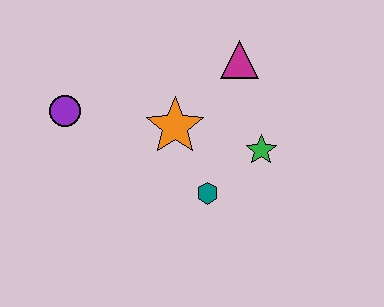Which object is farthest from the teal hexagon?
The purple circle is farthest from the teal hexagon.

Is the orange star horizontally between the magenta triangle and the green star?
No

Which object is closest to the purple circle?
The orange star is closest to the purple circle.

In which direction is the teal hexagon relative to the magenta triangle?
The teal hexagon is below the magenta triangle.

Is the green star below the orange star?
Yes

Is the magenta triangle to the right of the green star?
No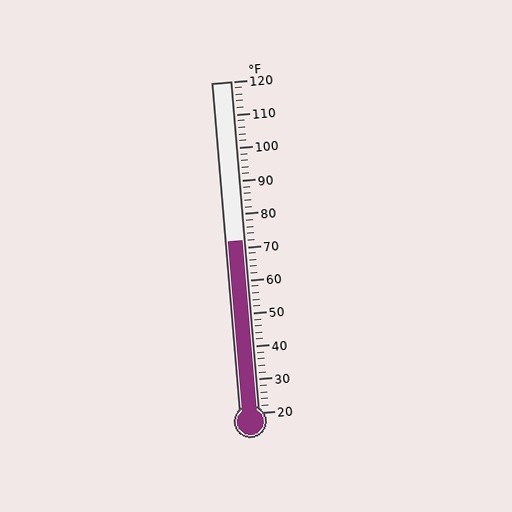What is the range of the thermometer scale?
The thermometer scale ranges from 20°F to 120°F.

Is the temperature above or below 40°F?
The temperature is above 40°F.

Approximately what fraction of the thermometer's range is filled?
The thermometer is filled to approximately 50% of its range.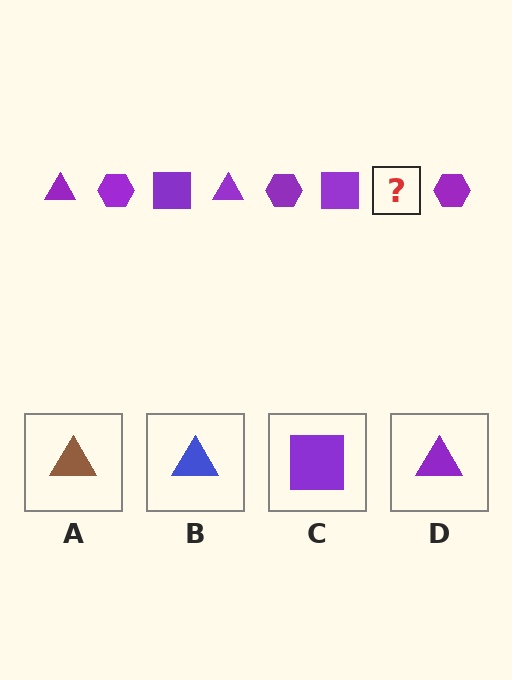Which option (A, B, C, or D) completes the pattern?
D.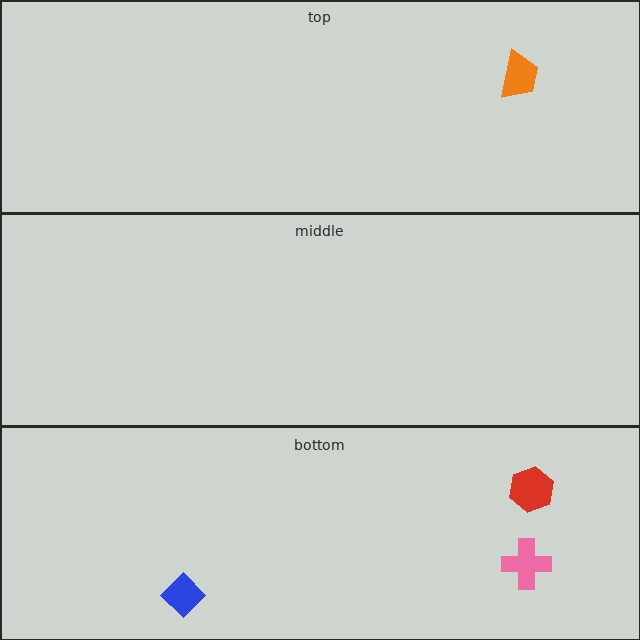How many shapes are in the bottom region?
3.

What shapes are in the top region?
The orange trapezoid.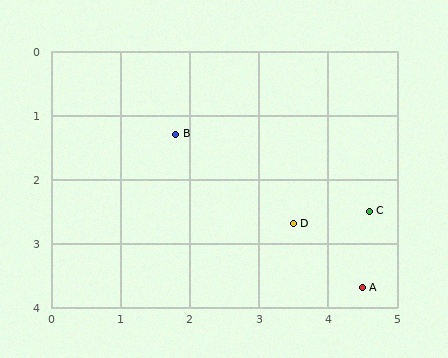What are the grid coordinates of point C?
Point C is at approximately (4.6, 2.5).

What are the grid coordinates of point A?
Point A is at approximately (4.5, 3.7).